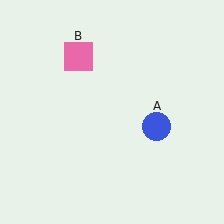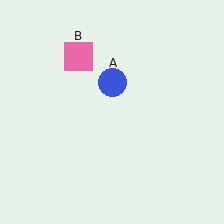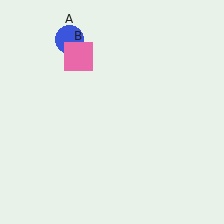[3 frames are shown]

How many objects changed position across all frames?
1 object changed position: blue circle (object A).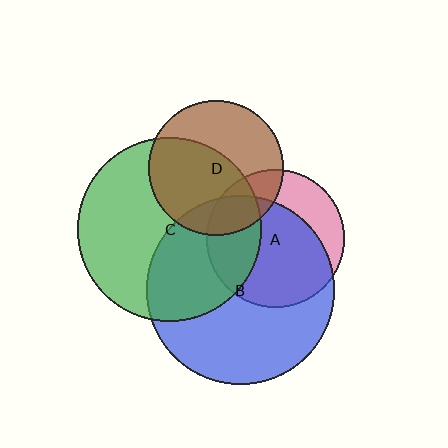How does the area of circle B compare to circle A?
Approximately 1.8 times.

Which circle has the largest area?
Circle B (blue).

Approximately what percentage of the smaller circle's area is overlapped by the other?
Approximately 40%.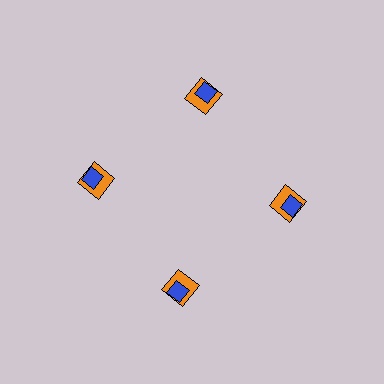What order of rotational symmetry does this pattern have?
This pattern has 4-fold rotational symmetry.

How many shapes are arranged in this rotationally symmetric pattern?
There are 8 shapes, arranged in 4 groups of 2.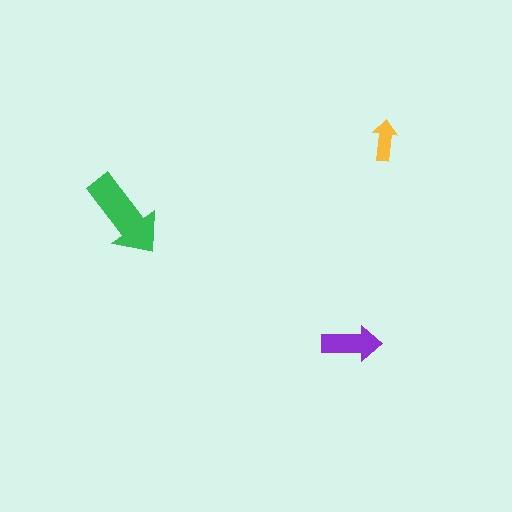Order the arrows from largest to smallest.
the green one, the purple one, the yellow one.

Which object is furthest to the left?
The green arrow is leftmost.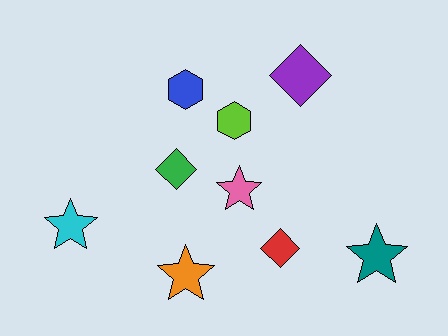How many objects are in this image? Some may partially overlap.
There are 9 objects.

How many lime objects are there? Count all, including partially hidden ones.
There is 1 lime object.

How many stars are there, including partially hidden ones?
There are 4 stars.